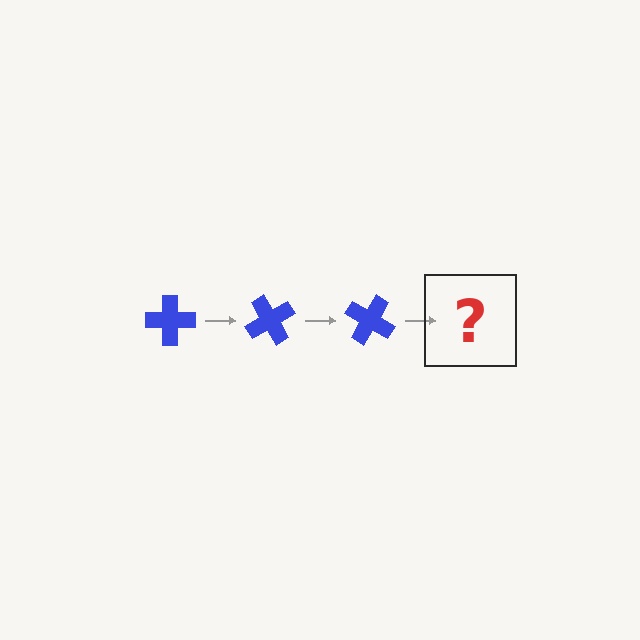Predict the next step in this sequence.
The next step is a blue cross rotated 180 degrees.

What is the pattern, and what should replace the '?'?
The pattern is that the cross rotates 60 degrees each step. The '?' should be a blue cross rotated 180 degrees.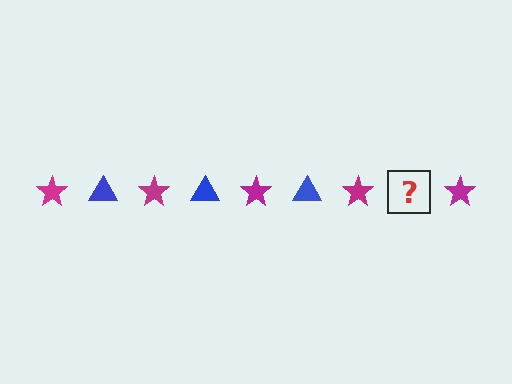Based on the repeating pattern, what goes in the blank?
The blank should be a blue triangle.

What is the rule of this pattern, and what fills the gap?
The rule is that the pattern alternates between magenta star and blue triangle. The gap should be filled with a blue triangle.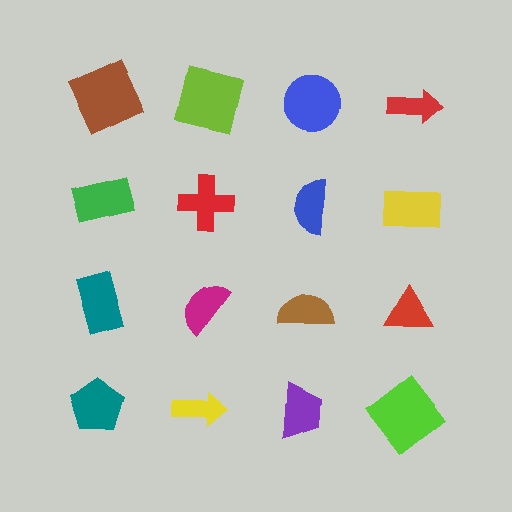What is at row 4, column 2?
A yellow arrow.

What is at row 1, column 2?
A lime square.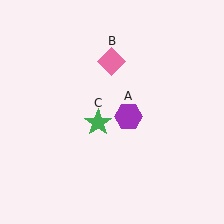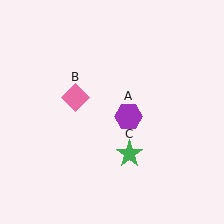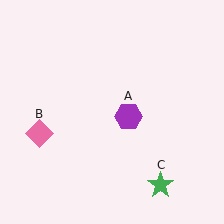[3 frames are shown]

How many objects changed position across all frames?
2 objects changed position: pink diamond (object B), green star (object C).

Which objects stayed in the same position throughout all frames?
Purple hexagon (object A) remained stationary.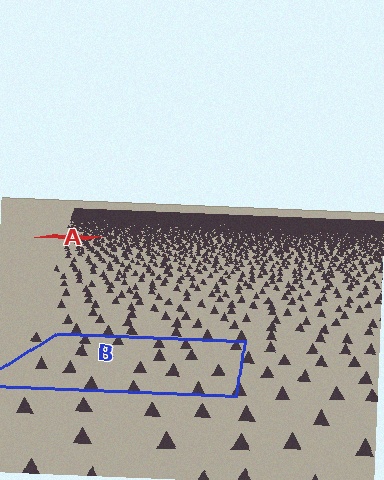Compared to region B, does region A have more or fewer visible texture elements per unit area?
Region A has more texture elements per unit area — they are packed more densely because it is farther away.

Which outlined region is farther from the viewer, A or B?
Region A is farther from the viewer — the texture elements inside it appear smaller and more densely packed.